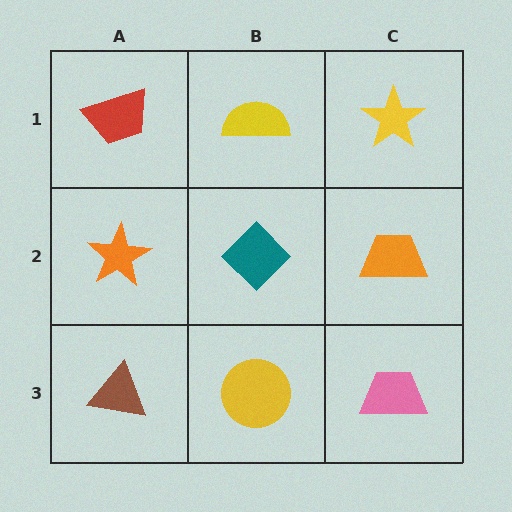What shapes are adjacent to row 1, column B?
A teal diamond (row 2, column B), a red trapezoid (row 1, column A), a yellow star (row 1, column C).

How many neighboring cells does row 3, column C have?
2.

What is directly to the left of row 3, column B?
A brown triangle.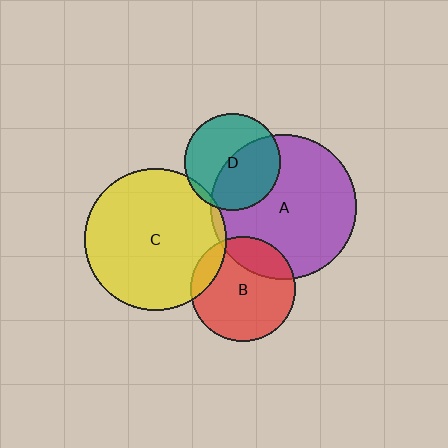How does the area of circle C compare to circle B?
Approximately 1.8 times.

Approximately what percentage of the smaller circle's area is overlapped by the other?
Approximately 50%.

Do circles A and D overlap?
Yes.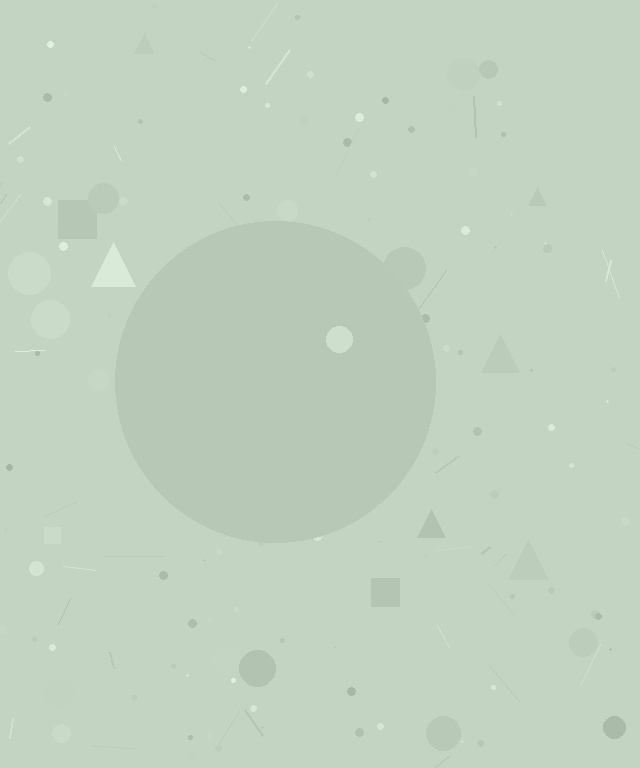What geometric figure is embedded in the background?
A circle is embedded in the background.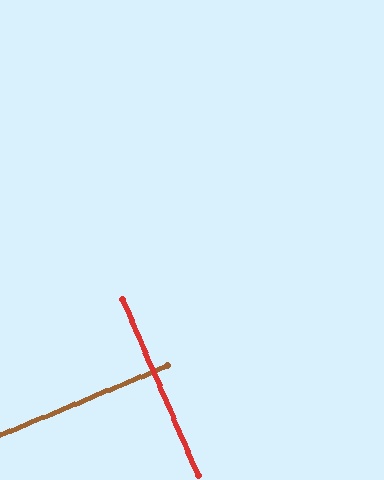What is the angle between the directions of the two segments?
Approximately 89 degrees.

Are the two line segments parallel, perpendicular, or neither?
Perpendicular — they meet at approximately 89°.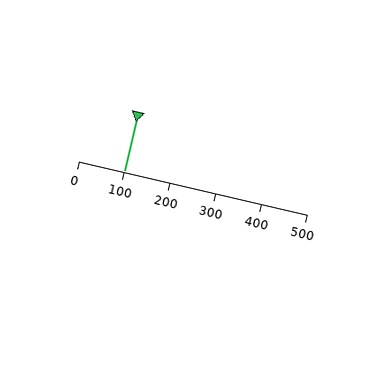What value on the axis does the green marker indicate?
The marker indicates approximately 100.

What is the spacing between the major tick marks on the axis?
The major ticks are spaced 100 apart.